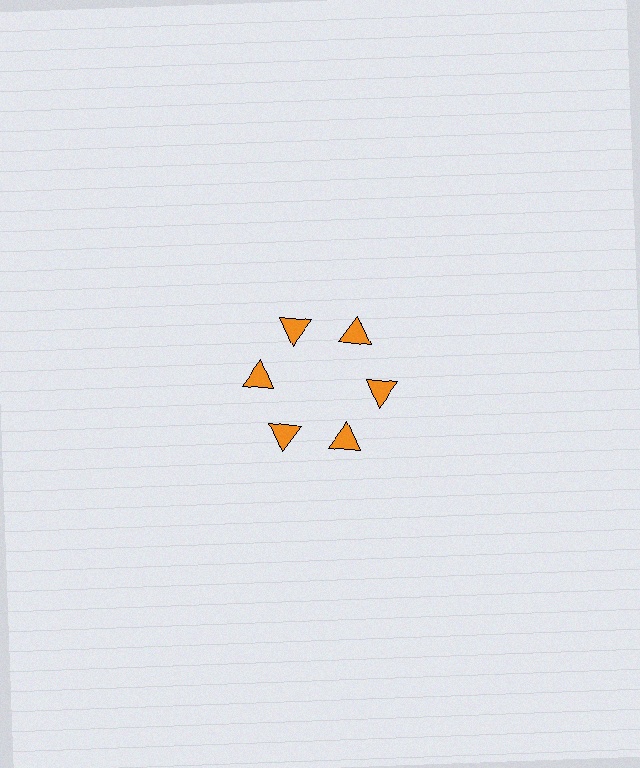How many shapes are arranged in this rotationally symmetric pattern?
There are 6 shapes, arranged in 6 groups of 1.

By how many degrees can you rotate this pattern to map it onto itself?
The pattern maps onto itself every 60 degrees of rotation.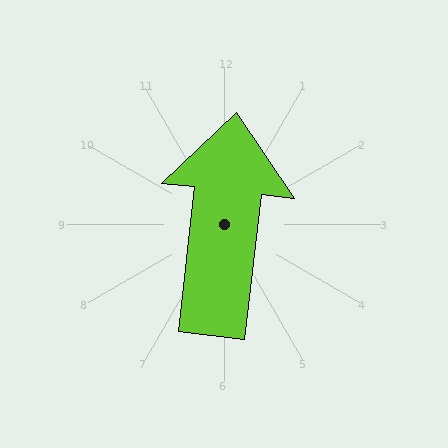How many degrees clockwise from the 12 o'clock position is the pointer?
Approximately 6 degrees.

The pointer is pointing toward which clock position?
Roughly 12 o'clock.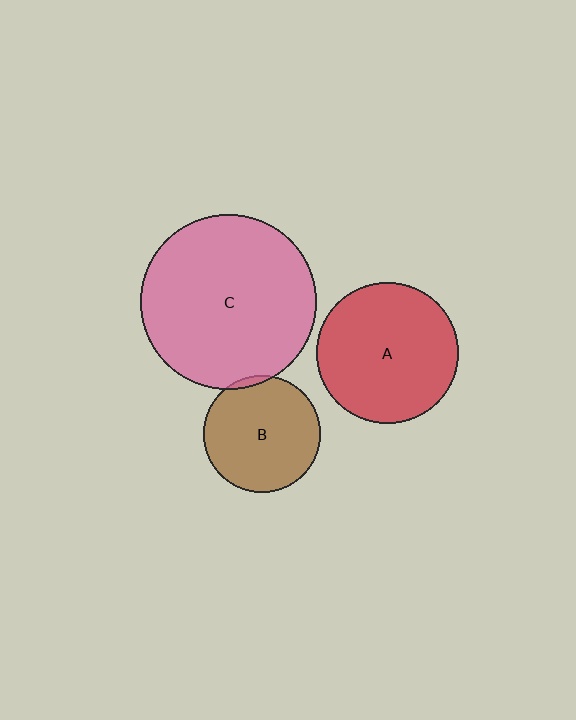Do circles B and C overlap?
Yes.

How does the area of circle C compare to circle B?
Approximately 2.2 times.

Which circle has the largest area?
Circle C (pink).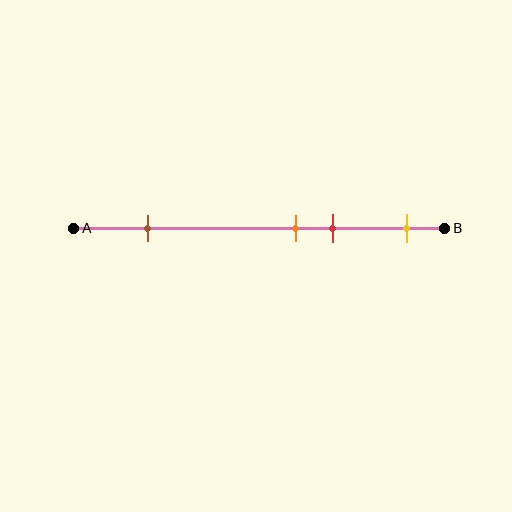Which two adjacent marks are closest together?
The orange and red marks are the closest adjacent pair.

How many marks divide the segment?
There are 4 marks dividing the segment.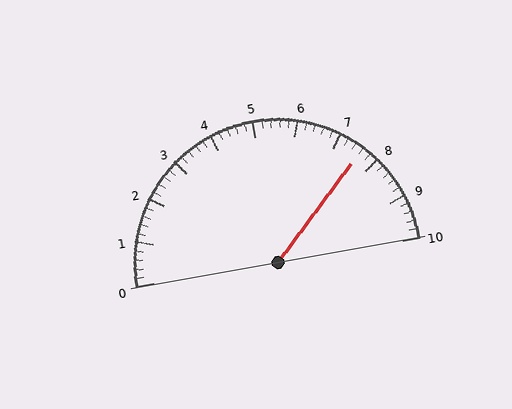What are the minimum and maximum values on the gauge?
The gauge ranges from 0 to 10.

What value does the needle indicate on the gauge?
The needle indicates approximately 7.6.